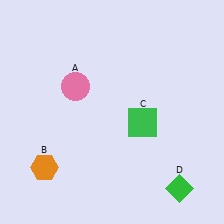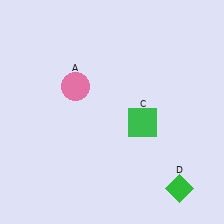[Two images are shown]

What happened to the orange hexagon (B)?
The orange hexagon (B) was removed in Image 2. It was in the bottom-left area of Image 1.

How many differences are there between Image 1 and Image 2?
There is 1 difference between the two images.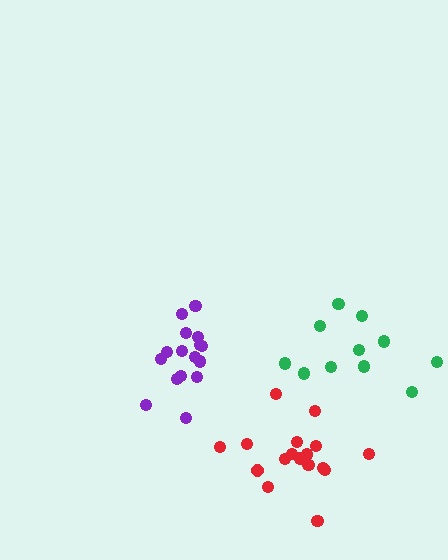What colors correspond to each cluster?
The clusters are colored: purple, green, red.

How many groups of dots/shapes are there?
There are 3 groups.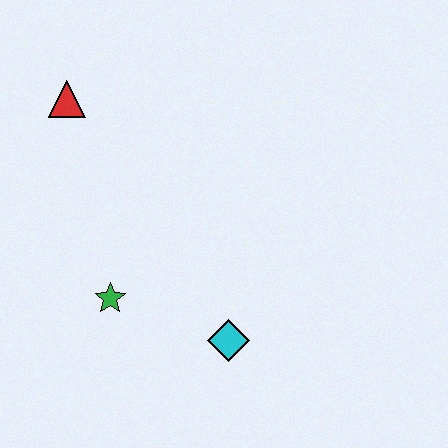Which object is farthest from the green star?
The red triangle is farthest from the green star.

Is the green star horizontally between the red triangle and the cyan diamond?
Yes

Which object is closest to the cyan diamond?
The green star is closest to the cyan diamond.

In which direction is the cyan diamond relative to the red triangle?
The cyan diamond is below the red triangle.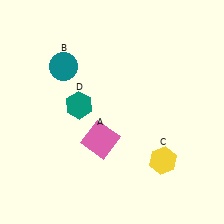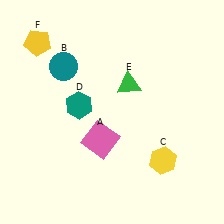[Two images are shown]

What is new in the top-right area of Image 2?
A green triangle (E) was added in the top-right area of Image 2.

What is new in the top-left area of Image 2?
A yellow pentagon (F) was added in the top-left area of Image 2.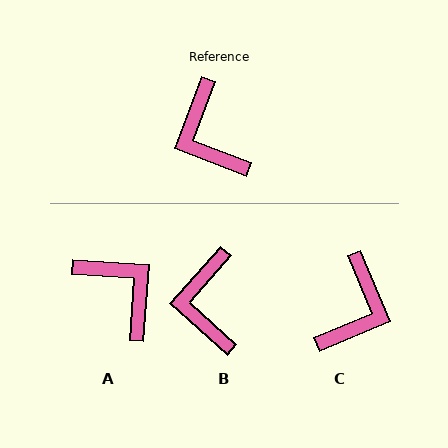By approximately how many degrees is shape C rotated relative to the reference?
Approximately 134 degrees counter-clockwise.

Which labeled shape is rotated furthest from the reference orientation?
A, about 163 degrees away.